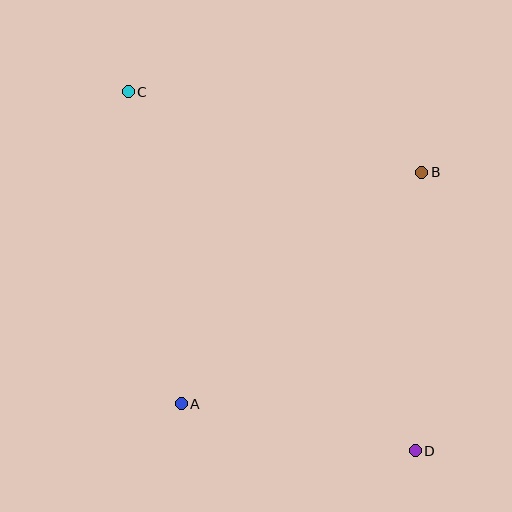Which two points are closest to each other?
Points A and D are closest to each other.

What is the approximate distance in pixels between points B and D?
The distance between B and D is approximately 279 pixels.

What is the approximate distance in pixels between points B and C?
The distance between B and C is approximately 305 pixels.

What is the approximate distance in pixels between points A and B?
The distance between A and B is approximately 334 pixels.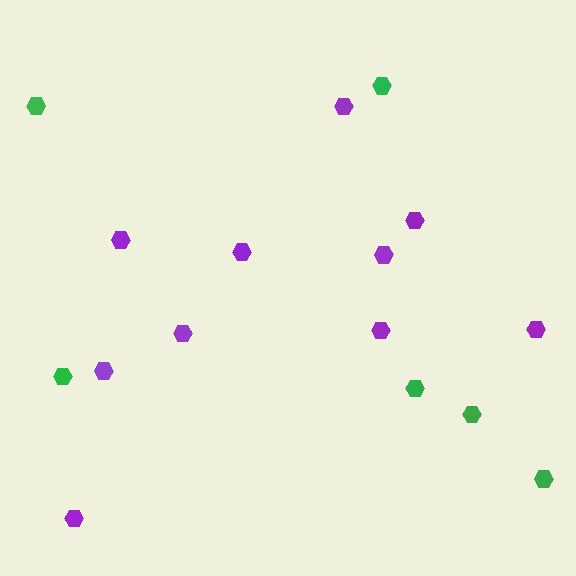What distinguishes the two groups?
There are 2 groups: one group of purple hexagons (10) and one group of green hexagons (6).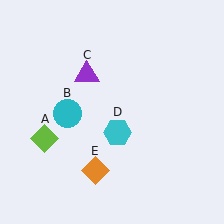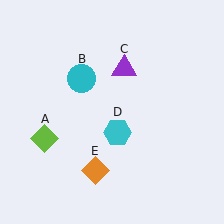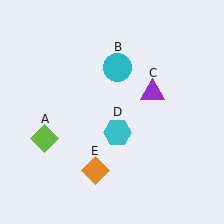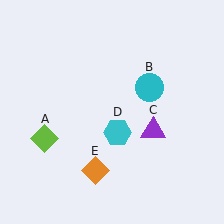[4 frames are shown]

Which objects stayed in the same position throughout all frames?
Lime diamond (object A) and cyan hexagon (object D) and orange diamond (object E) remained stationary.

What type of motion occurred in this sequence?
The cyan circle (object B), purple triangle (object C) rotated clockwise around the center of the scene.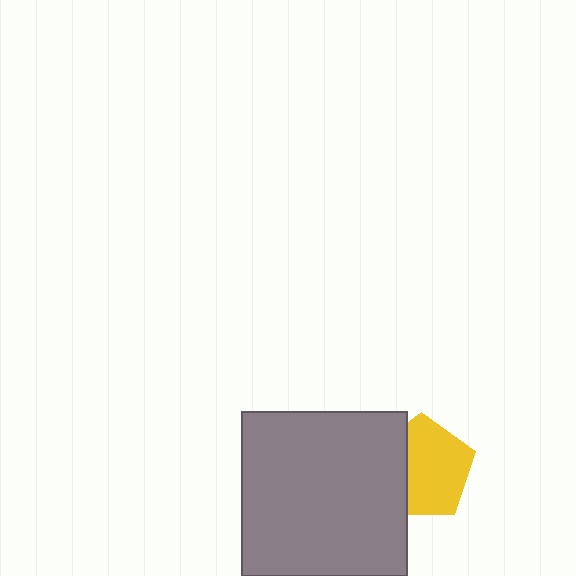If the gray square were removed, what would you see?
You would see the complete yellow pentagon.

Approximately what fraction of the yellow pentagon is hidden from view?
Roughly 32% of the yellow pentagon is hidden behind the gray square.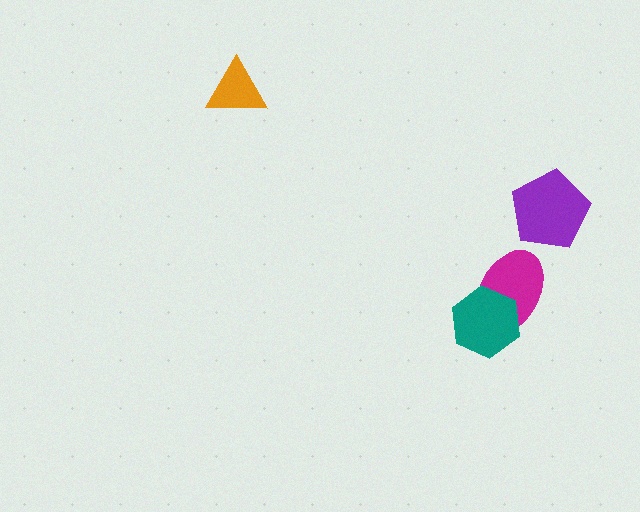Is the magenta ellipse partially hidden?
Yes, it is partially covered by another shape.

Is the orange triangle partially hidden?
No, no other shape covers it.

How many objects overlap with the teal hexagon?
1 object overlaps with the teal hexagon.